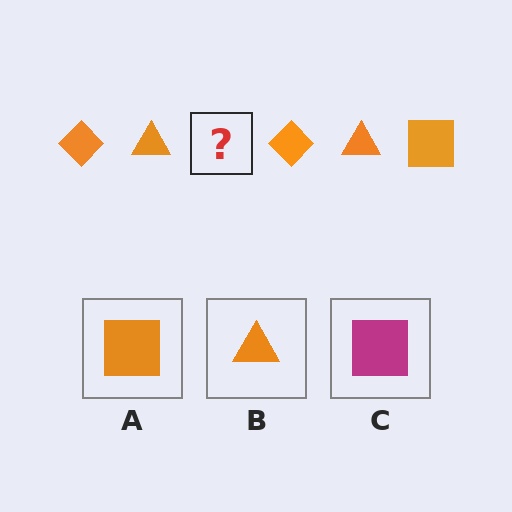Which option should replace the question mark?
Option A.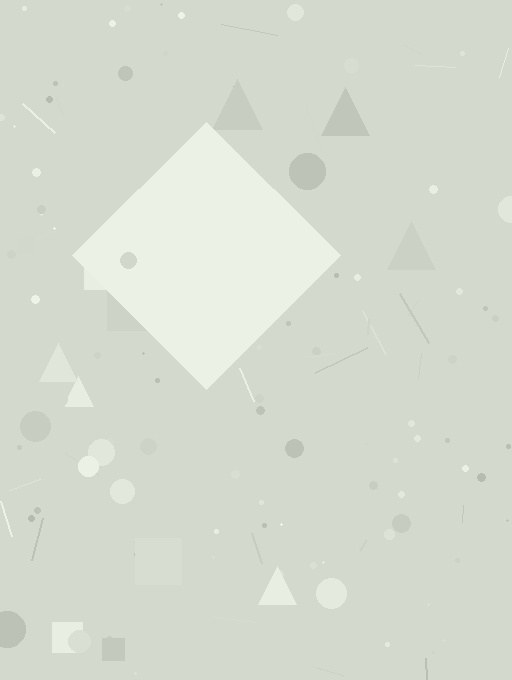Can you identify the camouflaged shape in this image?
The camouflaged shape is a diamond.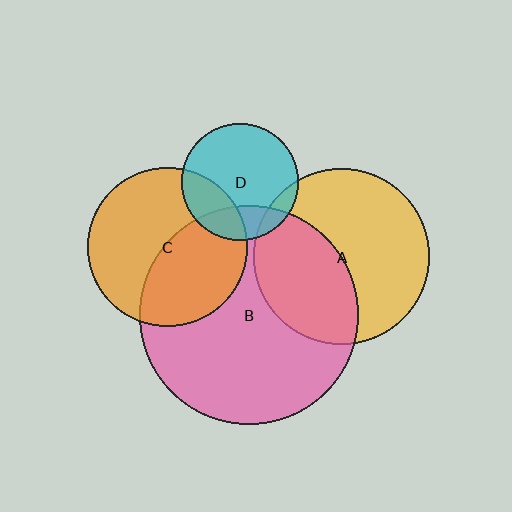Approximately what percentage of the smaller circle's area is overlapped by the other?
Approximately 45%.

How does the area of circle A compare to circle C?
Approximately 1.2 times.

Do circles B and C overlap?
Yes.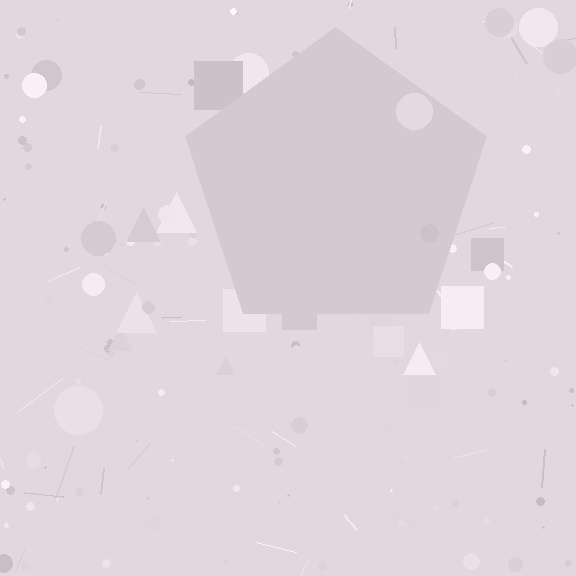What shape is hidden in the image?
A pentagon is hidden in the image.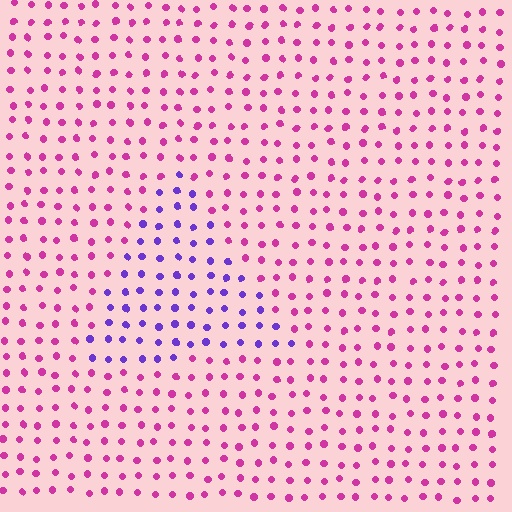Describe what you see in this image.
The image is filled with small magenta elements in a uniform arrangement. A triangle-shaped region is visible where the elements are tinted to a slightly different hue, forming a subtle color boundary.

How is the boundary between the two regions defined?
The boundary is defined purely by a slight shift in hue (about 56 degrees). Spacing, size, and orientation are identical on both sides.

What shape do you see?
I see a triangle.